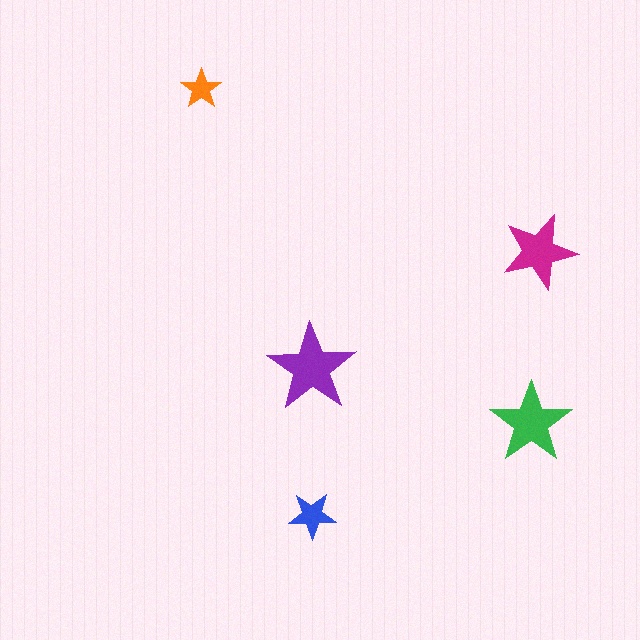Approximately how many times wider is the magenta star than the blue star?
About 1.5 times wider.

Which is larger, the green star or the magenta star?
The green one.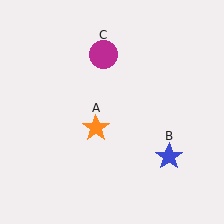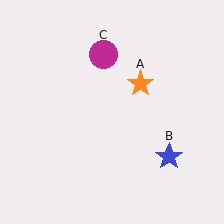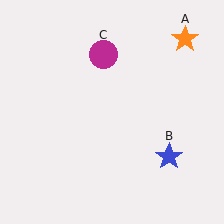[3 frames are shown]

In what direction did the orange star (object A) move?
The orange star (object A) moved up and to the right.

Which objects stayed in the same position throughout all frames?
Blue star (object B) and magenta circle (object C) remained stationary.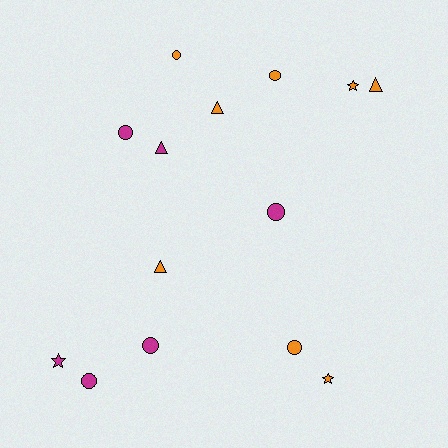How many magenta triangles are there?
There is 1 magenta triangle.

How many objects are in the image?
There are 14 objects.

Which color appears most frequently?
Orange, with 8 objects.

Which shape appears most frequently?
Circle, with 7 objects.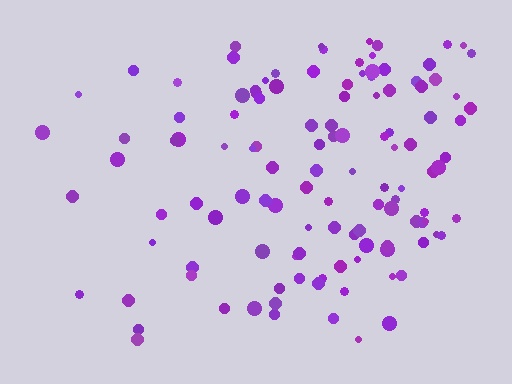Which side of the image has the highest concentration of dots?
The right.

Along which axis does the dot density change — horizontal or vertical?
Horizontal.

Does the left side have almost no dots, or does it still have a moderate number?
Still a moderate number, just noticeably fewer than the right.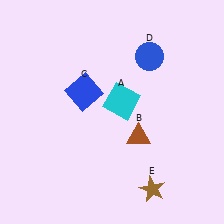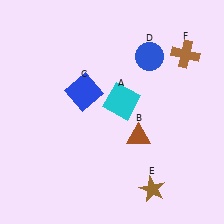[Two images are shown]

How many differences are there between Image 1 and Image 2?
There is 1 difference between the two images.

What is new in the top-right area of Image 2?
A brown cross (F) was added in the top-right area of Image 2.